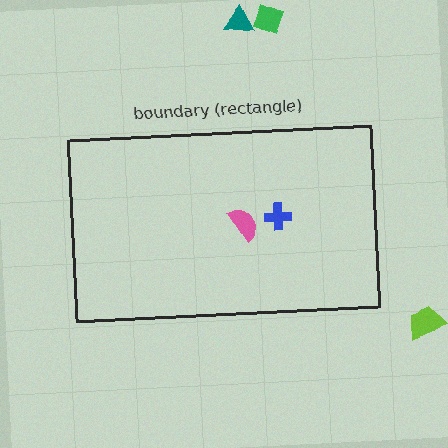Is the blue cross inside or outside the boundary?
Inside.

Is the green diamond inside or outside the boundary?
Outside.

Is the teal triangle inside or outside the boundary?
Outside.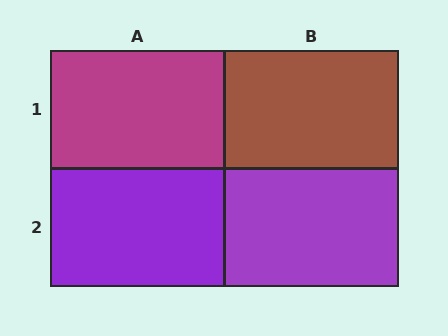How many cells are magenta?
1 cell is magenta.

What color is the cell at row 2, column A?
Purple.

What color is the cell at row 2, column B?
Purple.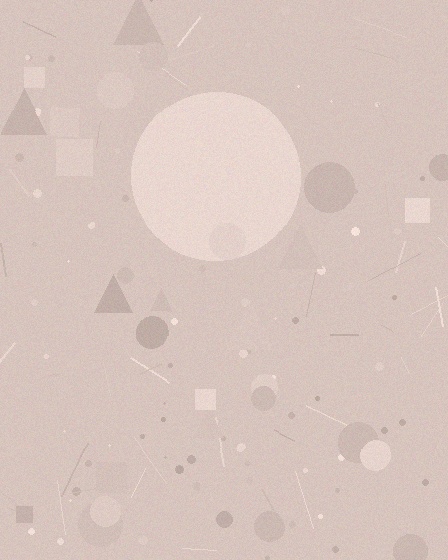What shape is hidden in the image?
A circle is hidden in the image.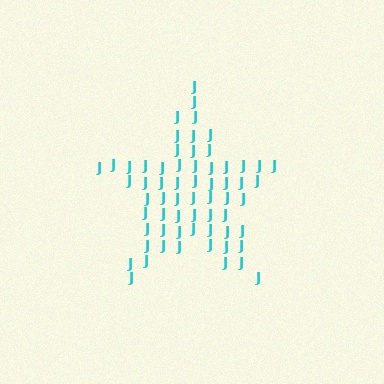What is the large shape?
The large shape is a star.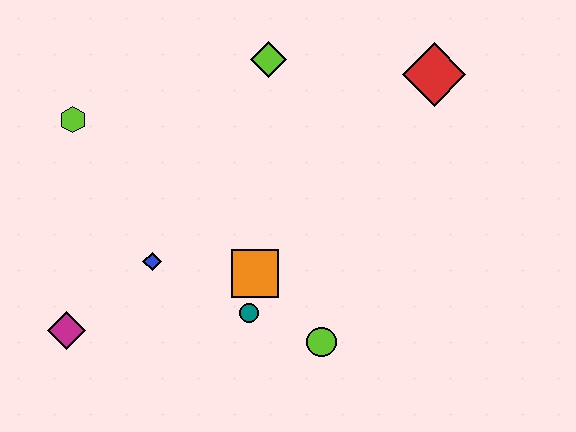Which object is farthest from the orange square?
The red diamond is farthest from the orange square.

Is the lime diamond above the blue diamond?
Yes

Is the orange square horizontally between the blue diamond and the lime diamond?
Yes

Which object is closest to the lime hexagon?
The blue diamond is closest to the lime hexagon.